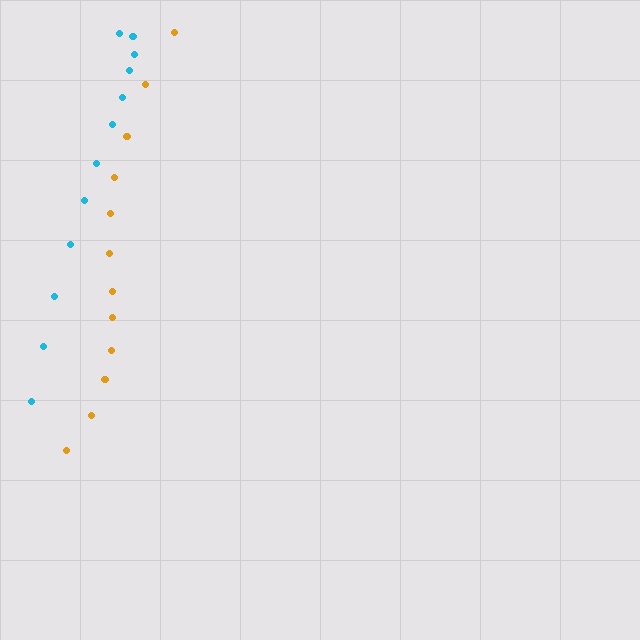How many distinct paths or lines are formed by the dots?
There are 2 distinct paths.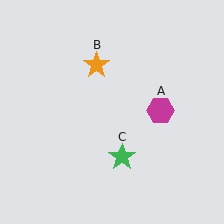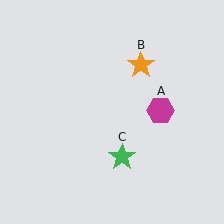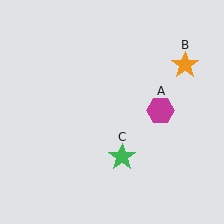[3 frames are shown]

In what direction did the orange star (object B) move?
The orange star (object B) moved right.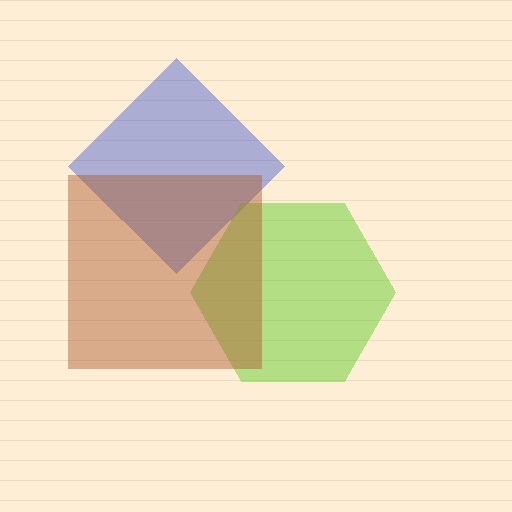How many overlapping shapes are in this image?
There are 3 overlapping shapes in the image.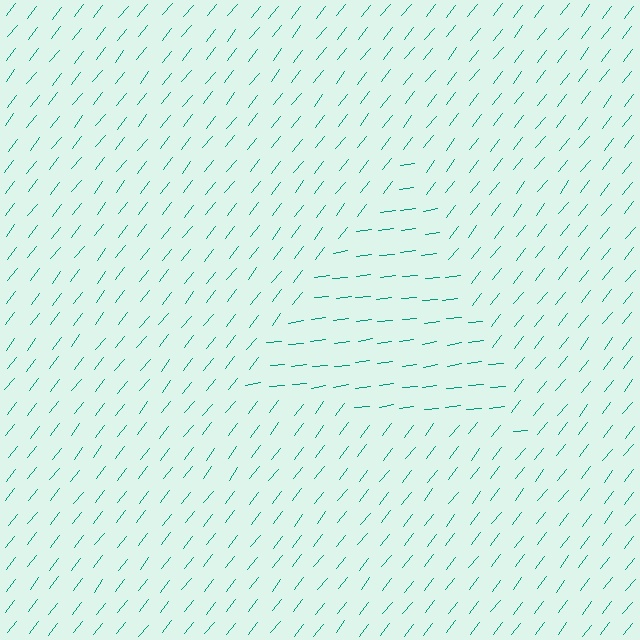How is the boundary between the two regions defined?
The boundary is defined purely by a change in line orientation (approximately 45 degrees difference). All lines are the same color and thickness.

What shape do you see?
I see a triangle.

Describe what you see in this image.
The image is filled with small teal line segments. A triangle region in the image has lines oriented differently from the surrounding lines, creating a visible texture boundary.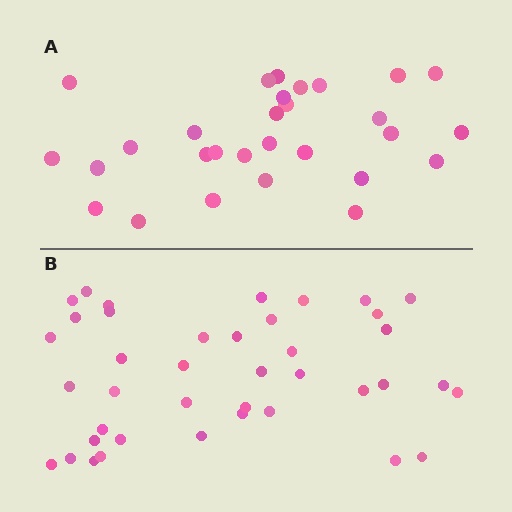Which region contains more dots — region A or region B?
Region B (the bottom region) has more dots.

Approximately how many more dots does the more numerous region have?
Region B has roughly 12 or so more dots than region A.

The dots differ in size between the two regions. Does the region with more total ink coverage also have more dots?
No. Region A has more total ink coverage because its dots are larger, but region B actually contains more individual dots. Total area can be misleading — the number of items is what matters here.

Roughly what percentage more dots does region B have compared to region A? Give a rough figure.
About 40% more.